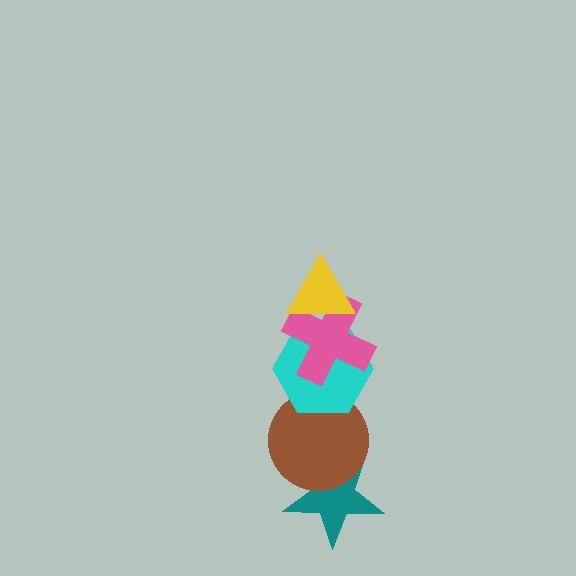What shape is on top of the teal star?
The brown circle is on top of the teal star.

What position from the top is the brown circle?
The brown circle is 4th from the top.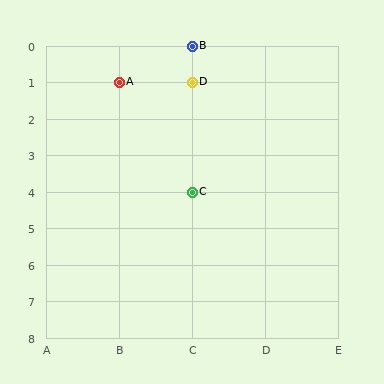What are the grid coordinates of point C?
Point C is at grid coordinates (C, 4).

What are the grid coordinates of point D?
Point D is at grid coordinates (C, 1).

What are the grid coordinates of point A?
Point A is at grid coordinates (B, 1).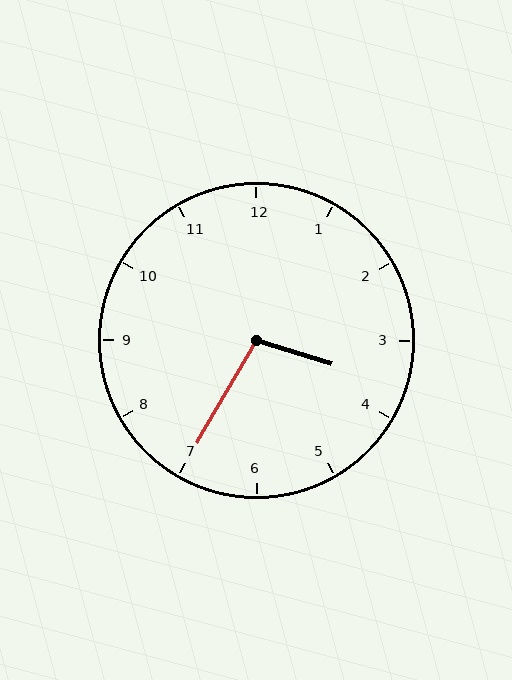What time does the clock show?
3:35.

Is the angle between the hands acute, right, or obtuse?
It is obtuse.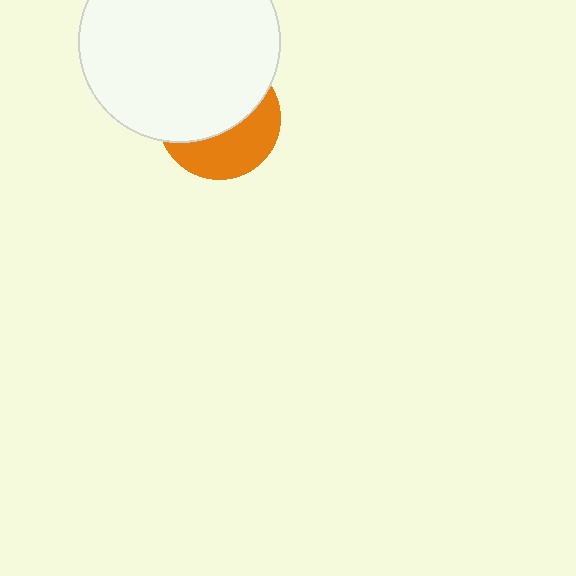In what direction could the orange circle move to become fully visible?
The orange circle could move down. That would shift it out from behind the white circle entirely.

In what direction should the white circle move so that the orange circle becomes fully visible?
The white circle should move up. That is the shortest direction to clear the overlap and leave the orange circle fully visible.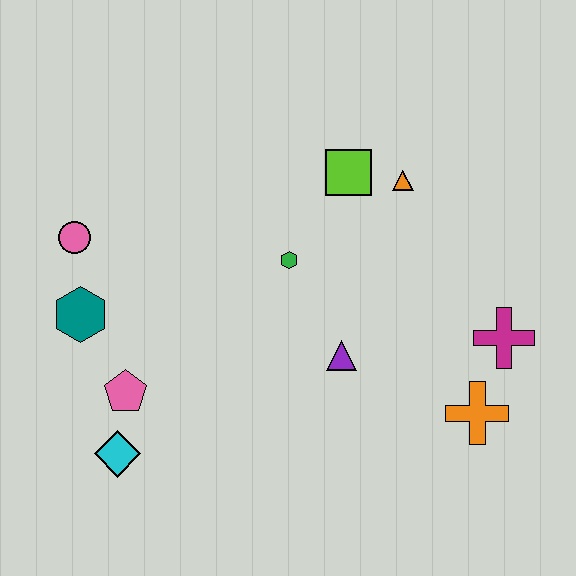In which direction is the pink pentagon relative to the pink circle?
The pink pentagon is below the pink circle.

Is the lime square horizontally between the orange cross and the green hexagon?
Yes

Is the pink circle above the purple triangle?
Yes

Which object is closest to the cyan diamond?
The pink pentagon is closest to the cyan diamond.